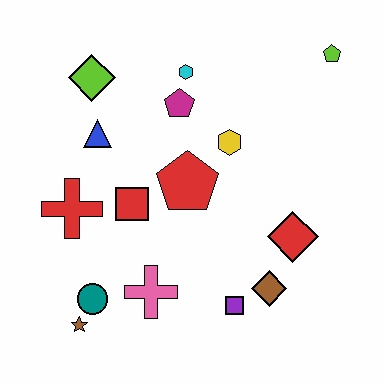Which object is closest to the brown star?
The teal circle is closest to the brown star.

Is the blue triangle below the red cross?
No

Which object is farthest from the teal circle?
The lime pentagon is farthest from the teal circle.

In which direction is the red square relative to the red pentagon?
The red square is to the left of the red pentagon.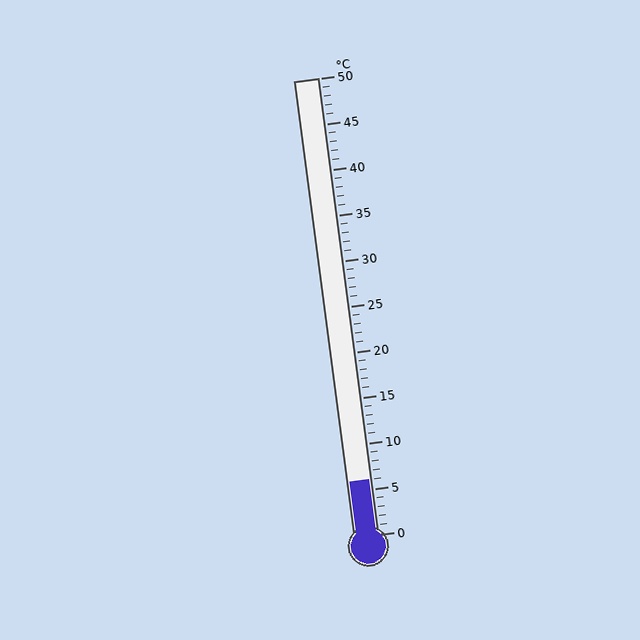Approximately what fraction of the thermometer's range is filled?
The thermometer is filled to approximately 10% of its range.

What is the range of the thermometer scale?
The thermometer scale ranges from 0°C to 50°C.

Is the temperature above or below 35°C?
The temperature is below 35°C.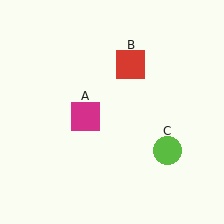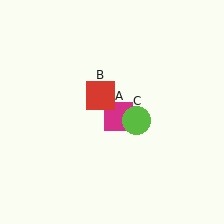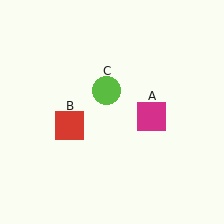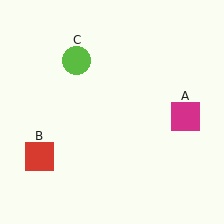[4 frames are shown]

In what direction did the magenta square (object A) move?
The magenta square (object A) moved right.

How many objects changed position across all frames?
3 objects changed position: magenta square (object A), red square (object B), lime circle (object C).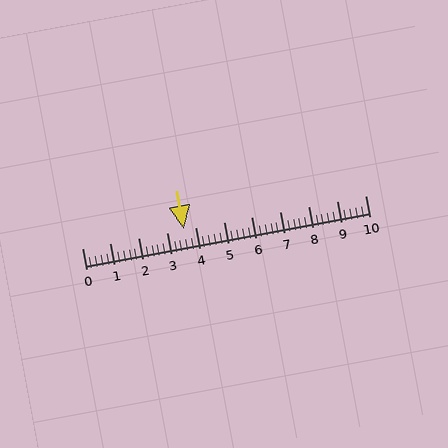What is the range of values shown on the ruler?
The ruler shows values from 0 to 10.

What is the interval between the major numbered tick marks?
The major tick marks are spaced 1 units apart.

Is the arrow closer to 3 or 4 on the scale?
The arrow is closer to 4.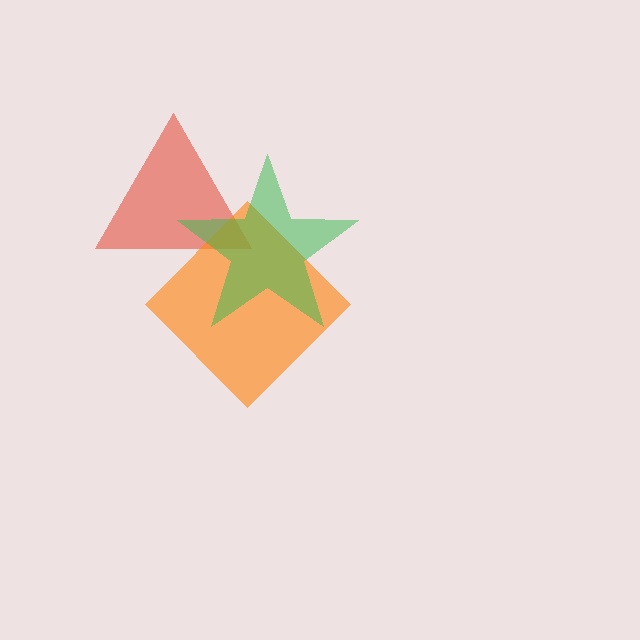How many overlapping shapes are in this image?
There are 3 overlapping shapes in the image.